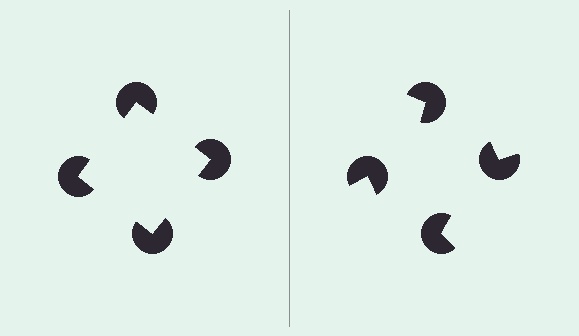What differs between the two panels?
The pac-man discs are positioned identically on both sides; only the wedge orientations differ. On the left they align to a square; on the right they are misaligned.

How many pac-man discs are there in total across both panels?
8 — 4 on each side.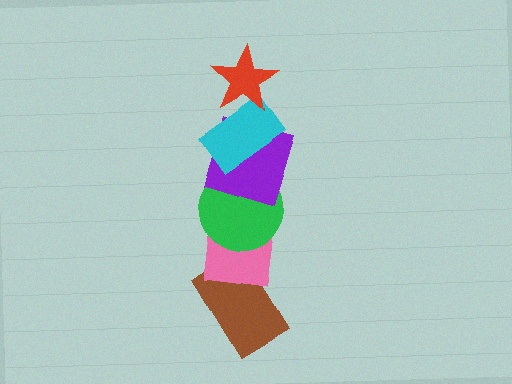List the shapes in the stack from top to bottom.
From top to bottom: the red star, the cyan rectangle, the purple square, the green circle, the pink square, the brown rectangle.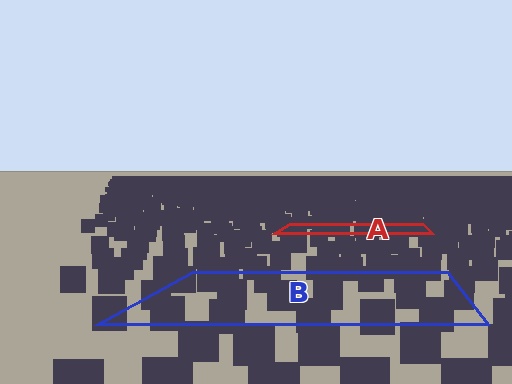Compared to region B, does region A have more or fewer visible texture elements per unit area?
Region A has more texture elements per unit area — they are packed more densely because it is farther away.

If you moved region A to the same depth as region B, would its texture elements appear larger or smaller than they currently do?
They would appear larger. At a closer depth, the same texture elements are projected at a bigger on-screen size.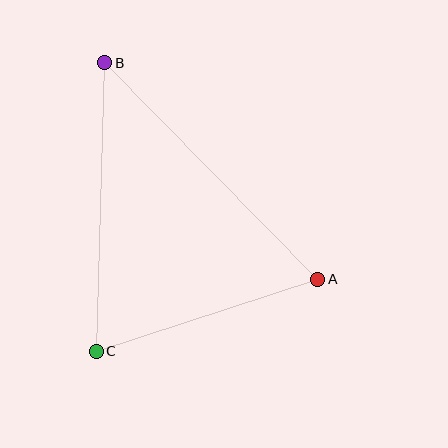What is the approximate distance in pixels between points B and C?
The distance between B and C is approximately 289 pixels.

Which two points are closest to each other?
Points A and C are closest to each other.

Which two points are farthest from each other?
Points A and B are farthest from each other.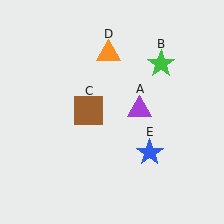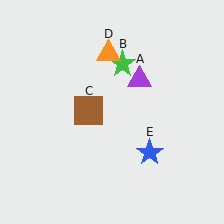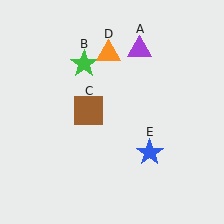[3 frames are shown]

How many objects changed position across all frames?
2 objects changed position: purple triangle (object A), green star (object B).